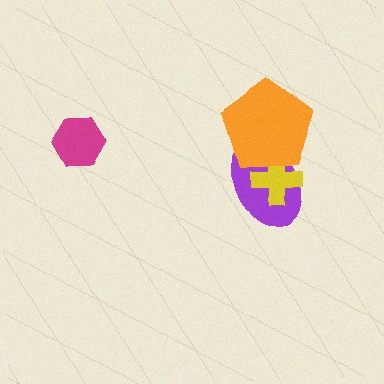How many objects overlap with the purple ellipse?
2 objects overlap with the purple ellipse.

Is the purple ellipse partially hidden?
Yes, it is partially covered by another shape.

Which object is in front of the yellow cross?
The orange pentagon is in front of the yellow cross.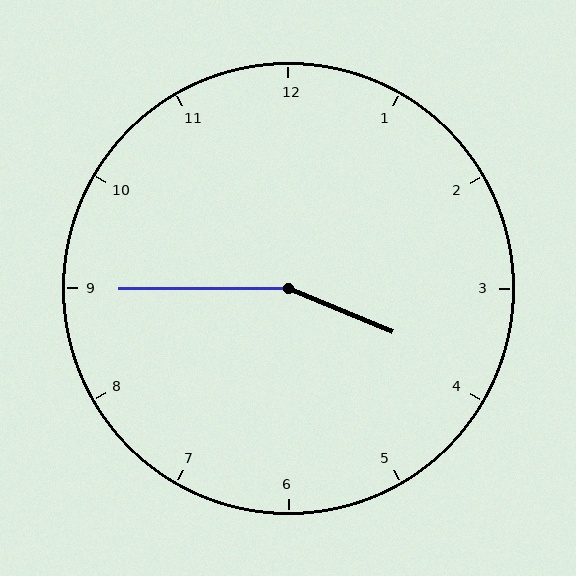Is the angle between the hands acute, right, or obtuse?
It is obtuse.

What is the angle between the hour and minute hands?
Approximately 158 degrees.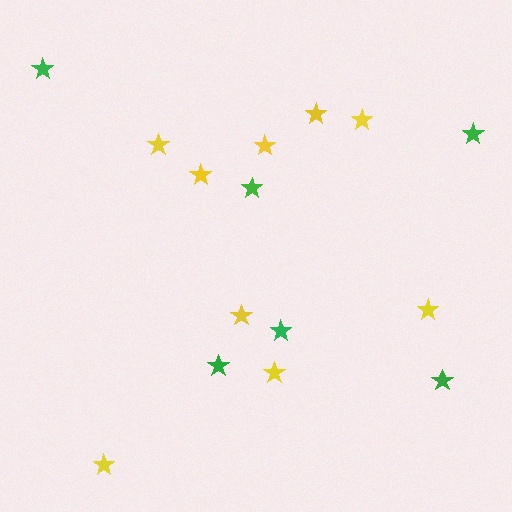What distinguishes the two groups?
There are 2 groups: one group of yellow stars (9) and one group of green stars (6).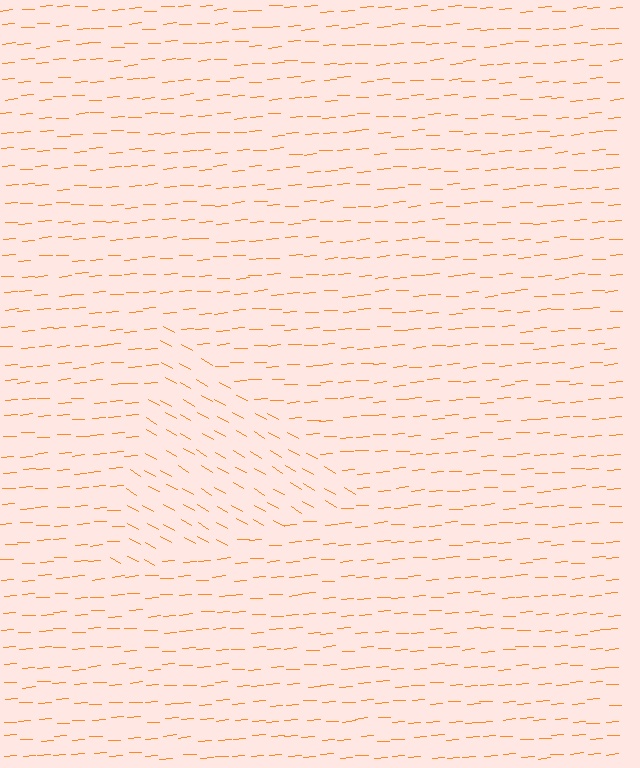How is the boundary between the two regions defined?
The boundary is defined purely by a change in line orientation (approximately 34 degrees difference). All lines are the same color and thickness.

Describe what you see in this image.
The image is filled with small orange line segments. A triangle region in the image has lines oriented differently from the surrounding lines, creating a visible texture boundary.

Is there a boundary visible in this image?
Yes, there is a texture boundary formed by a change in line orientation.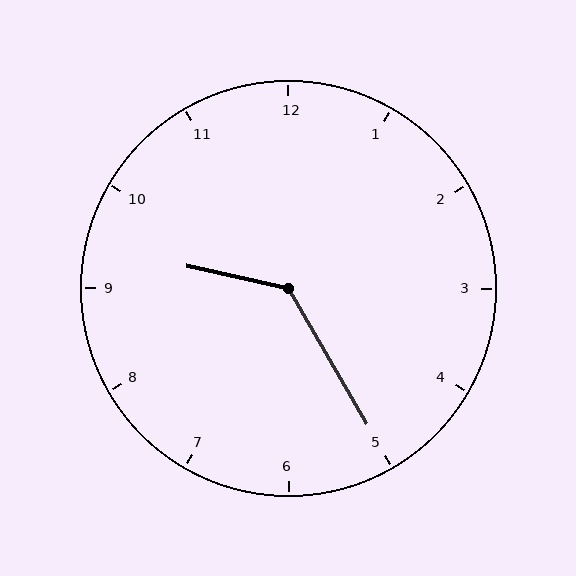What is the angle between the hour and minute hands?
Approximately 132 degrees.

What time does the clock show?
9:25.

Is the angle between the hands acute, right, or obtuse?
It is obtuse.